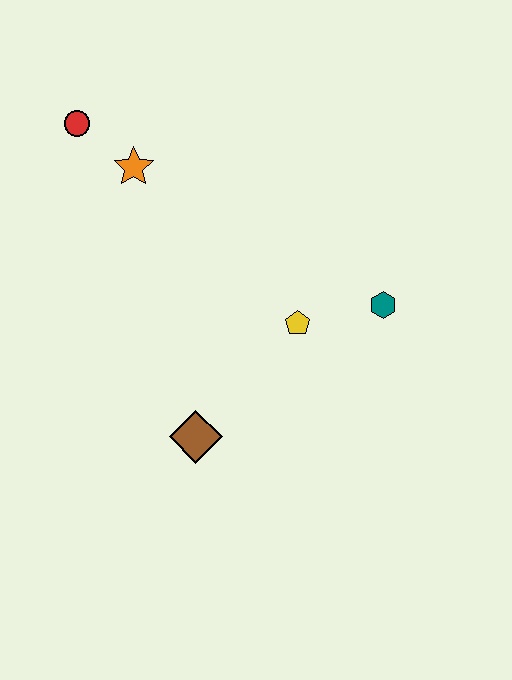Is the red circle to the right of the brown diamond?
No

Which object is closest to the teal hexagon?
The yellow pentagon is closest to the teal hexagon.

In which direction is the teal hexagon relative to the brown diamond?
The teal hexagon is to the right of the brown diamond.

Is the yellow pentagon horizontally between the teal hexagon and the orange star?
Yes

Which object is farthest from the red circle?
The teal hexagon is farthest from the red circle.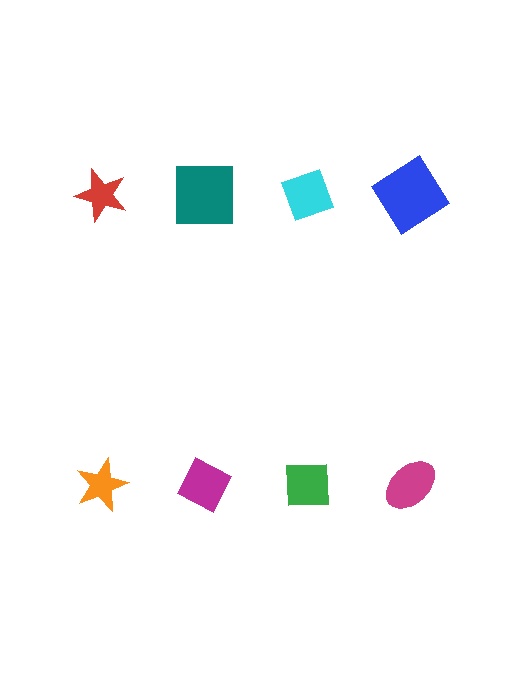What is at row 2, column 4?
A magenta ellipse.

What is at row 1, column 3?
A cyan diamond.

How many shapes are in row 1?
4 shapes.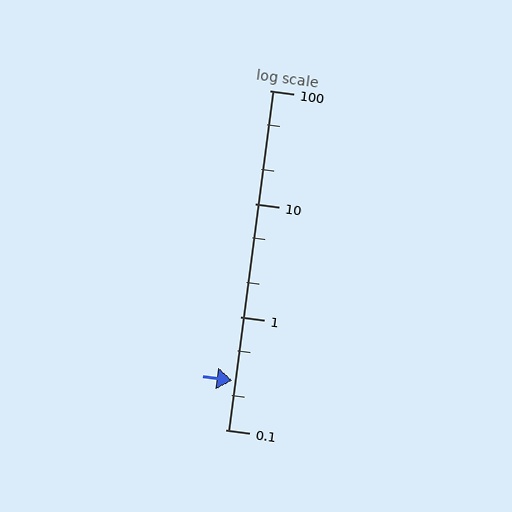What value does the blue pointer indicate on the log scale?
The pointer indicates approximately 0.27.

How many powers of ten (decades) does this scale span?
The scale spans 3 decades, from 0.1 to 100.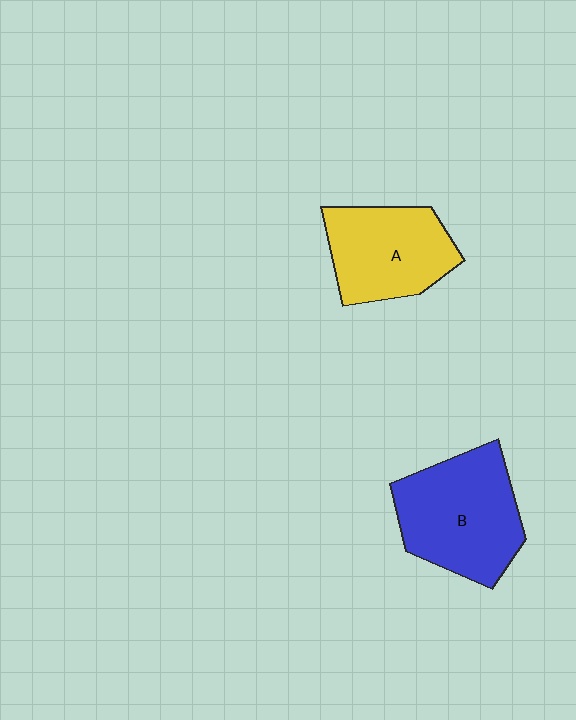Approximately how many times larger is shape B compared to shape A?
Approximately 1.2 times.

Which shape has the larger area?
Shape B (blue).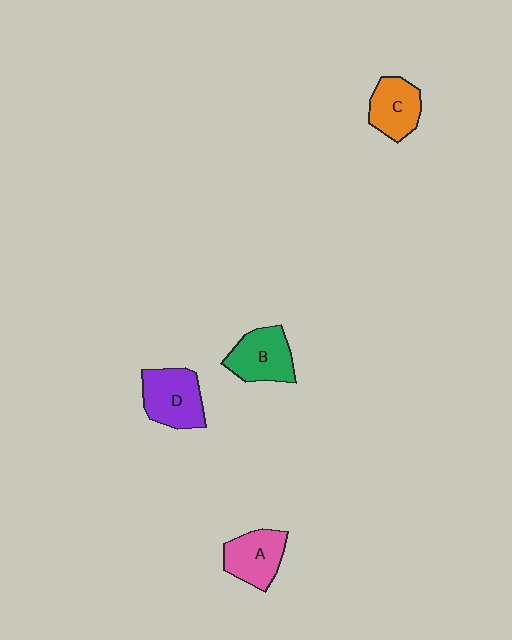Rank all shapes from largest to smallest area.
From largest to smallest: D (purple), B (green), A (pink), C (orange).